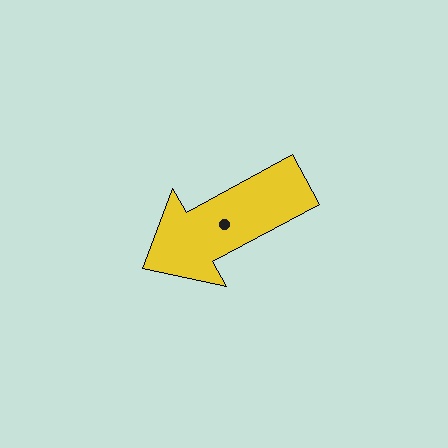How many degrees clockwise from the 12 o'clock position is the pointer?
Approximately 241 degrees.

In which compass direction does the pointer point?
Southwest.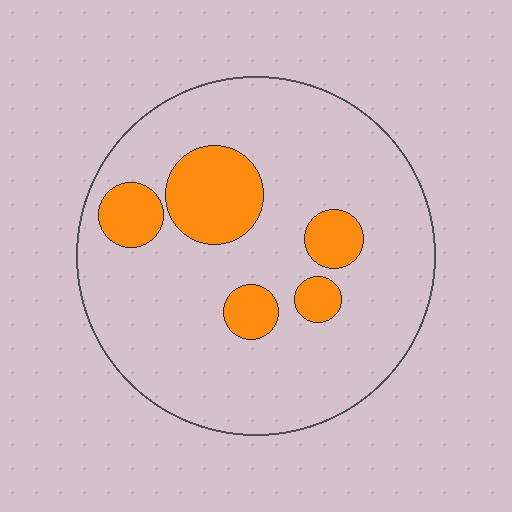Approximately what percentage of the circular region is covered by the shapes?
Approximately 20%.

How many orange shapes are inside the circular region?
5.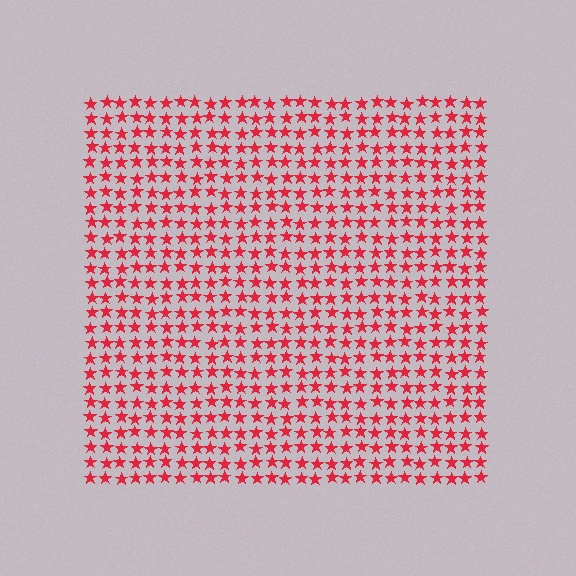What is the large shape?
The large shape is a square.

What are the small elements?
The small elements are stars.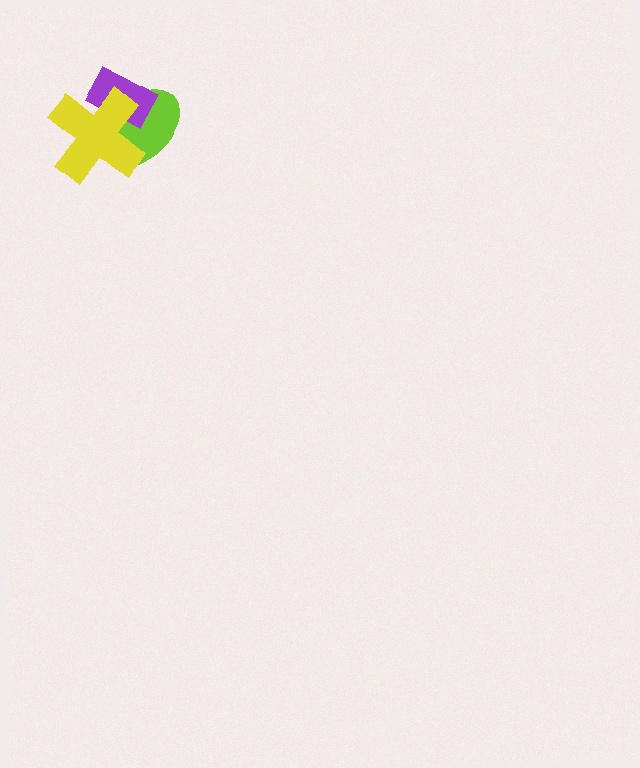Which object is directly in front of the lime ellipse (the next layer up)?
The purple rectangle is directly in front of the lime ellipse.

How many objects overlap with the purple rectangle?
2 objects overlap with the purple rectangle.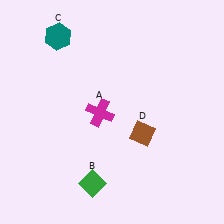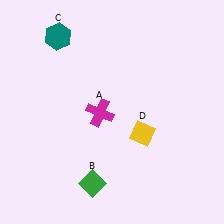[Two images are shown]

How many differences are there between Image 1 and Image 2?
There is 1 difference between the two images.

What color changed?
The diamond (D) changed from brown in Image 1 to yellow in Image 2.